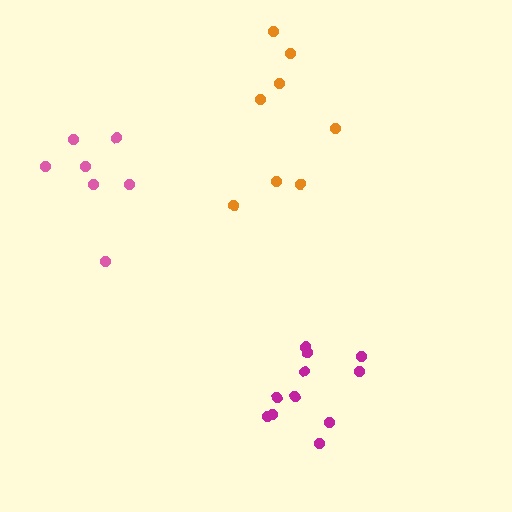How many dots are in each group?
Group 1: 8 dots, Group 2: 11 dots, Group 3: 7 dots (26 total).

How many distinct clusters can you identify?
There are 3 distinct clusters.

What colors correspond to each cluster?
The clusters are colored: orange, magenta, pink.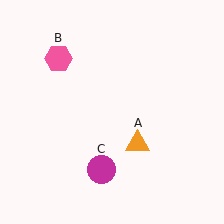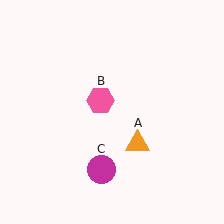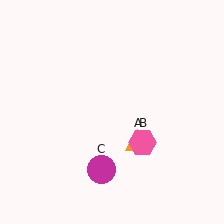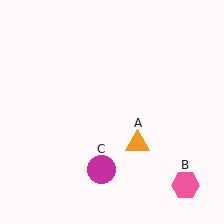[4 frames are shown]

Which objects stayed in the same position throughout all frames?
Orange triangle (object A) and magenta circle (object C) remained stationary.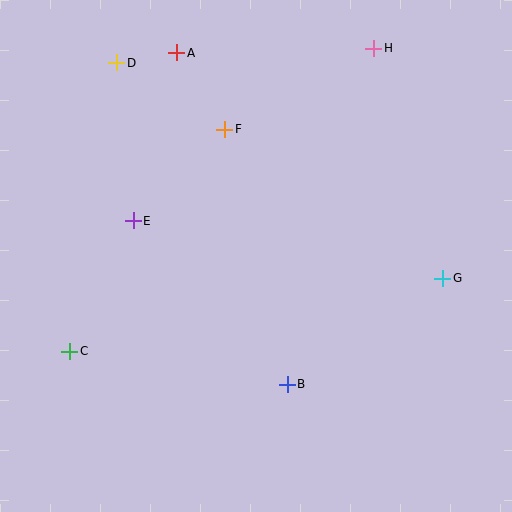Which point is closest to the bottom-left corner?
Point C is closest to the bottom-left corner.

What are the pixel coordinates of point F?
Point F is at (225, 129).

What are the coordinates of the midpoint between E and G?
The midpoint between E and G is at (288, 249).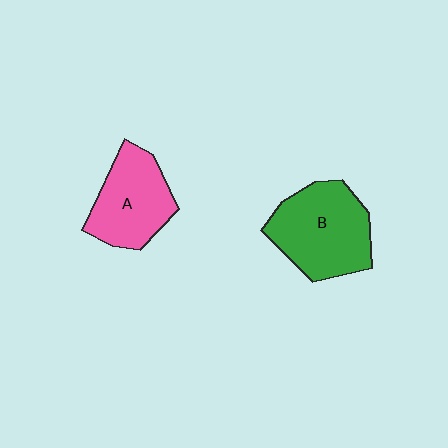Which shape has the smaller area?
Shape A (pink).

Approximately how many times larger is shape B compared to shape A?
Approximately 1.2 times.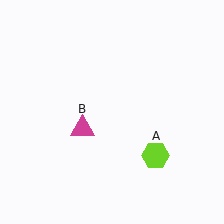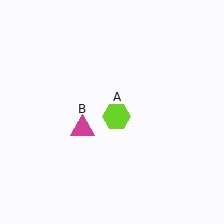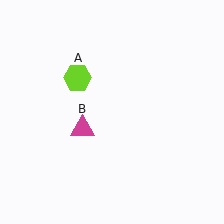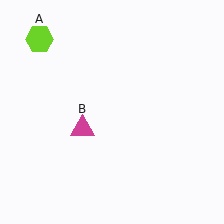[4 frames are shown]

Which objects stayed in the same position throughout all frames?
Magenta triangle (object B) remained stationary.